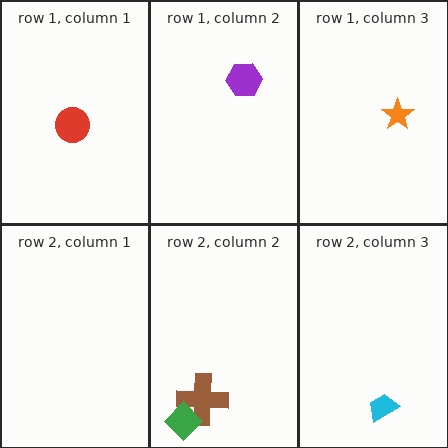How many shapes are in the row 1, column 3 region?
1.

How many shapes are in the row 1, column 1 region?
1.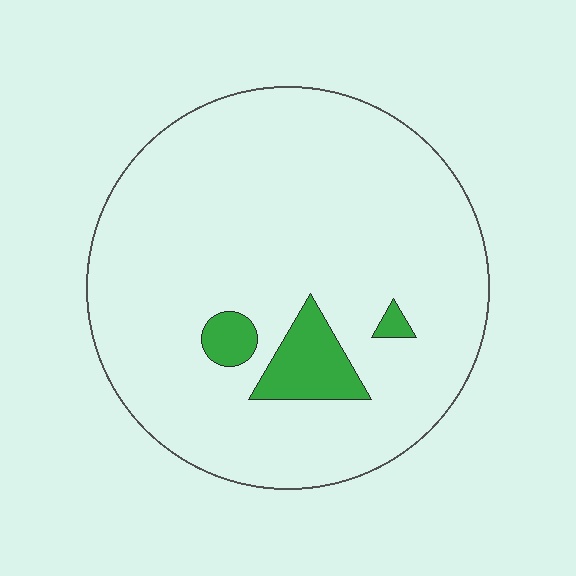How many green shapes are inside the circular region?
3.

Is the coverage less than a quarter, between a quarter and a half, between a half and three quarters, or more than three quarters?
Less than a quarter.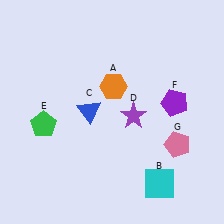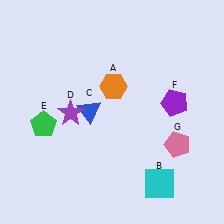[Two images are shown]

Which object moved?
The purple star (D) moved left.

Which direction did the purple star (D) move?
The purple star (D) moved left.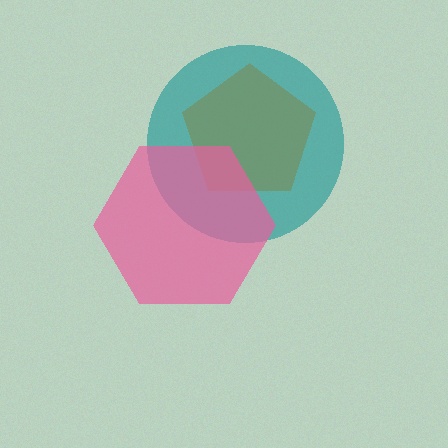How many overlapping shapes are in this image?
There are 3 overlapping shapes in the image.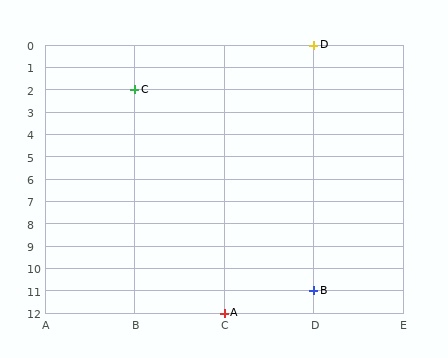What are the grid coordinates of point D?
Point D is at grid coordinates (D, 0).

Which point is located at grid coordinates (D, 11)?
Point B is at (D, 11).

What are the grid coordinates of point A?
Point A is at grid coordinates (C, 12).